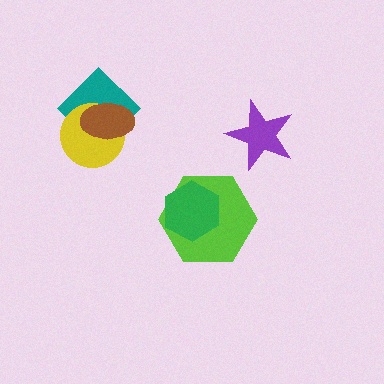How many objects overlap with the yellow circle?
2 objects overlap with the yellow circle.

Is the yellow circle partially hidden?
Yes, it is partially covered by another shape.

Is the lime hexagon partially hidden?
Yes, it is partially covered by another shape.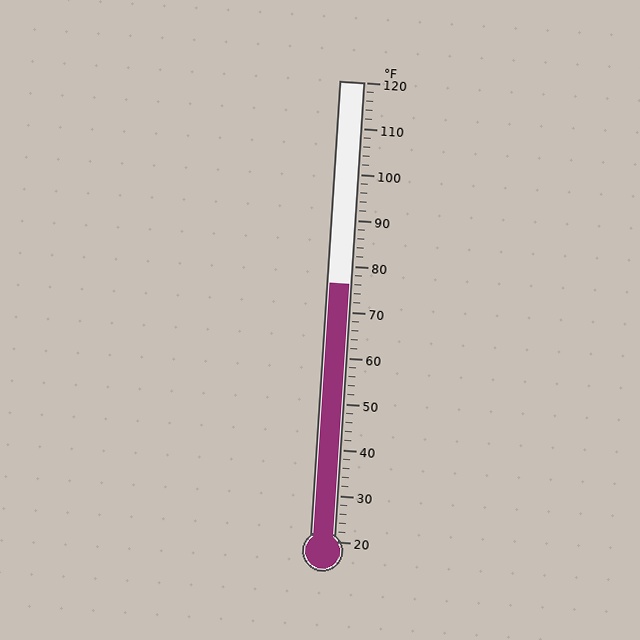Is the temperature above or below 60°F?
The temperature is above 60°F.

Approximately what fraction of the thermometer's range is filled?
The thermometer is filled to approximately 55% of its range.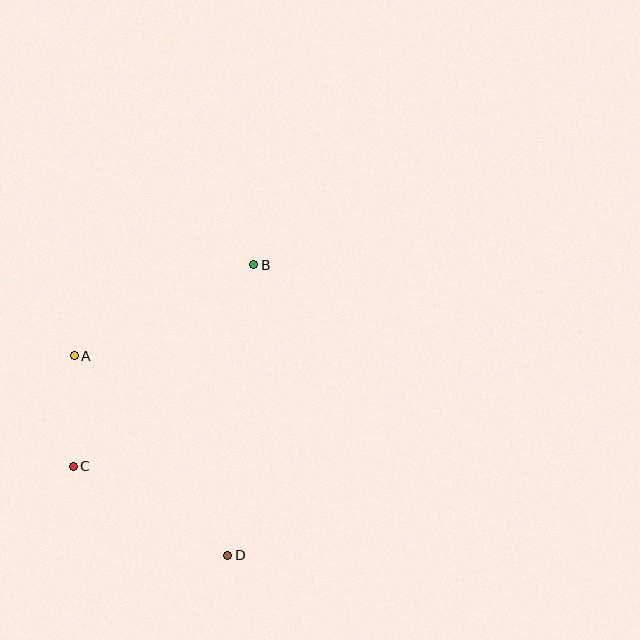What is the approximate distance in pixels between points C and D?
The distance between C and D is approximately 178 pixels.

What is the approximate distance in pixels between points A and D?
The distance between A and D is approximately 252 pixels.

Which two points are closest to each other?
Points A and C are closest to each other.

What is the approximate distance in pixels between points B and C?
The distance between B and C is approximately 270 pixels.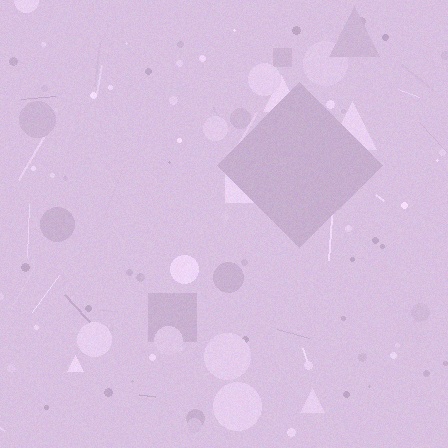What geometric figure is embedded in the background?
A diamond is embedded in the background.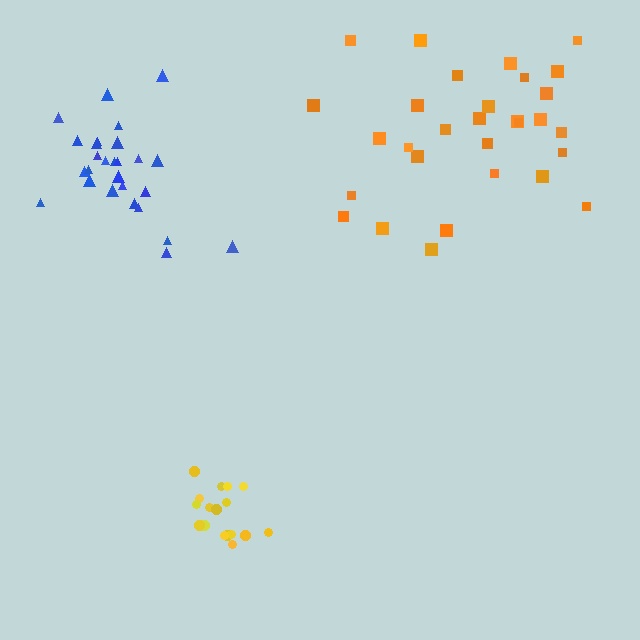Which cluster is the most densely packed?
Yellow.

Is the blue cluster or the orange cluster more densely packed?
Blue.